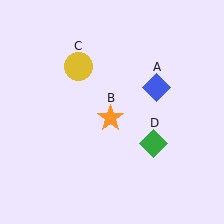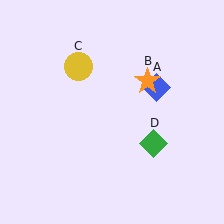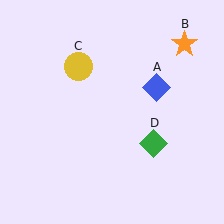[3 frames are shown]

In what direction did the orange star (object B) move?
The orange star (object B) moved up and to the right.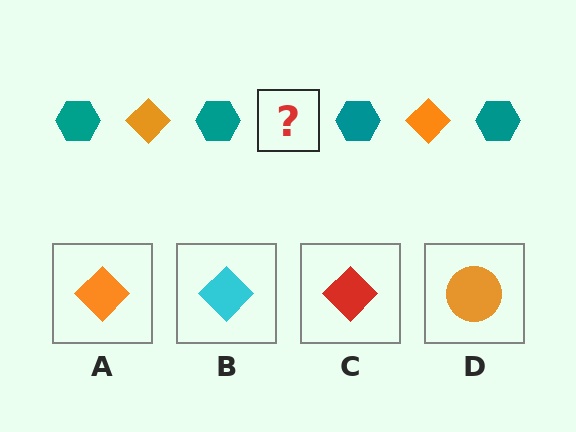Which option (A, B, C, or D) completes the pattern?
A.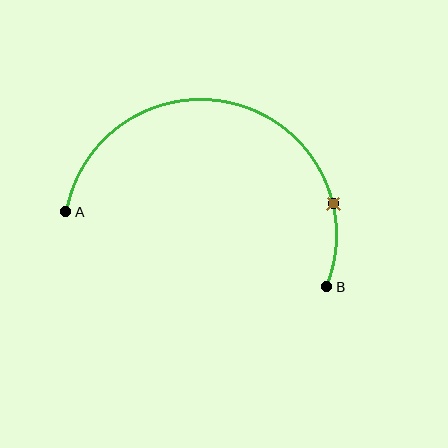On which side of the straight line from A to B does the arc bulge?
The arc bulges above the straight line connecting A and B.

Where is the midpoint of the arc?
The arc midpoint is the point on the curve farthest from the straight line joining A and B. It sits above that line.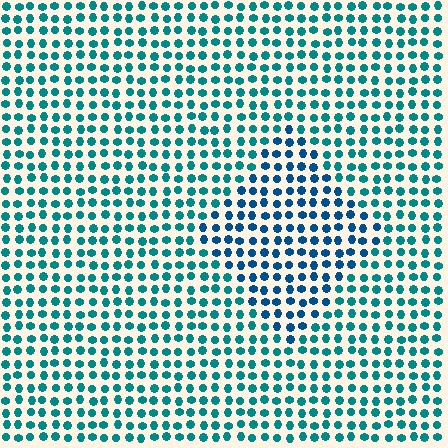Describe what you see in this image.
The image is filled with small teal elements in a uniform arrangement. A diamond-shaped region is visible where the elements are tinted to a slightly different hue, forming a subtle color boundary.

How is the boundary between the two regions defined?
The boundary is defined purely by a slight shift in hue (about 27 degrees). Spacing, size, and orientation are identical on both sides.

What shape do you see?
I see a diamond.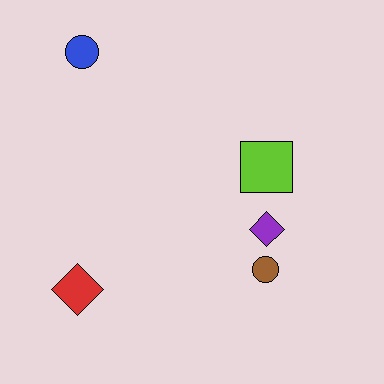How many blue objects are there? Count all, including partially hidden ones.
There is 1 blue object.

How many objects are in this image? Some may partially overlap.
There are 5 objects.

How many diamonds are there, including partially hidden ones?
There are 2 diamonds.